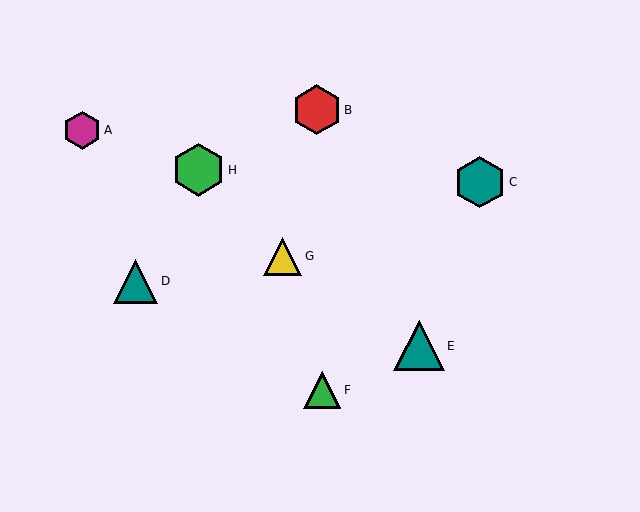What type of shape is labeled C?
Shape C is a teal hexagon.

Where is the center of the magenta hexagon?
The center of the magenta hexagon is at (82, 130).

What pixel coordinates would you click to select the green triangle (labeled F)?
Click at (322, 390) to select the green triangle F.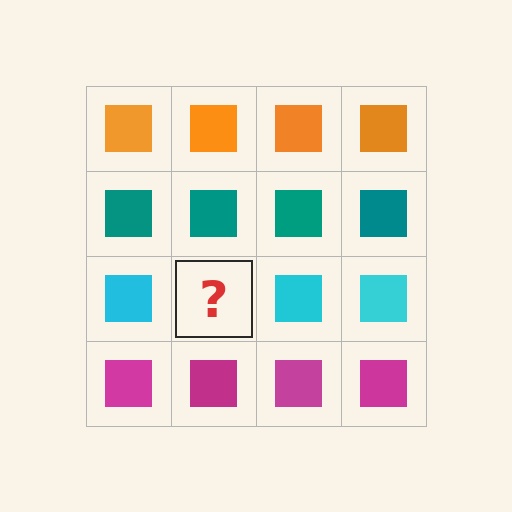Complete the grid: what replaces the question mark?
The question mark should be replaced with a cyan square.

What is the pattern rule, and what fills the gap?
The rule is that each row has a consistent color. The gap should be filled with a cyan square.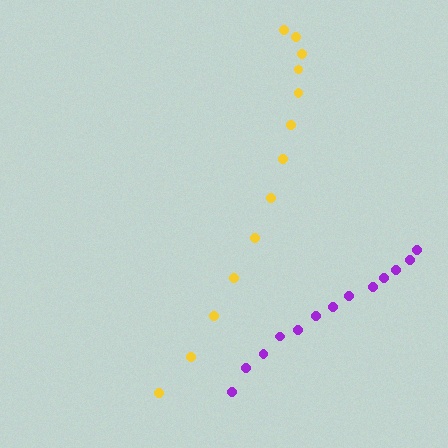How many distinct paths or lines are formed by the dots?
There are 2 distinct paths.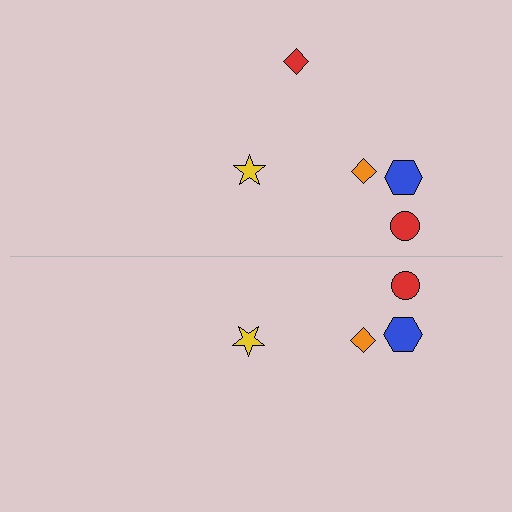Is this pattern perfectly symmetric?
No, the pattern is not perfectly symmetric. A red diamond is missing from the bottom side.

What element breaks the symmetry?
A red diamond is missing from the bottom side.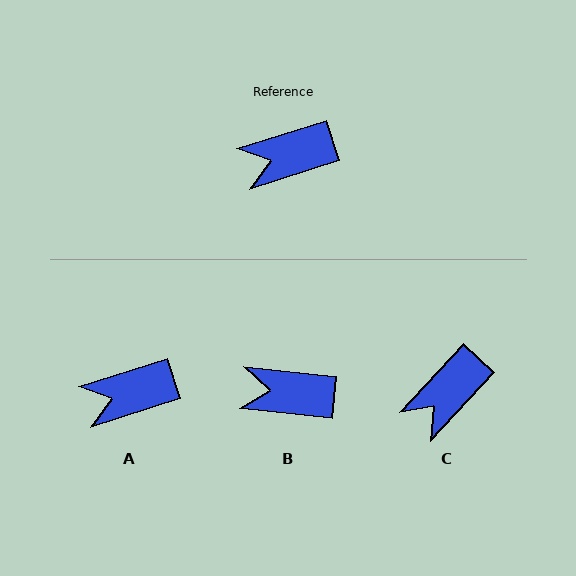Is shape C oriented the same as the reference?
No, it is off by about 29 degrees.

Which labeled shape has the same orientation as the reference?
A.